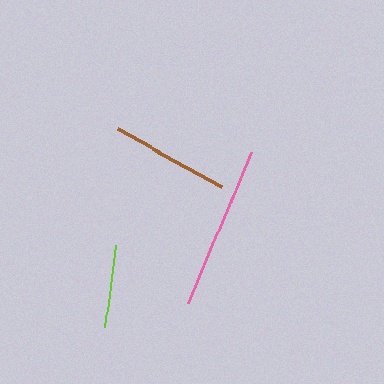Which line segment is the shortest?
The lime line is the shortest at approximately 83 pixels.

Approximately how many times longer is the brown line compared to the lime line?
The brown line is approximately 1.4 times the length of the lime line.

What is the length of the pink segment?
The pink segment is approximately 164 pixels long.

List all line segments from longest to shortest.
From longest to shortest: pink, brown, lime.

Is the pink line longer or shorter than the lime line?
The pink line is longer than the lime line.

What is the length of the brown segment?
The brown segment is approximately 119 pixels long.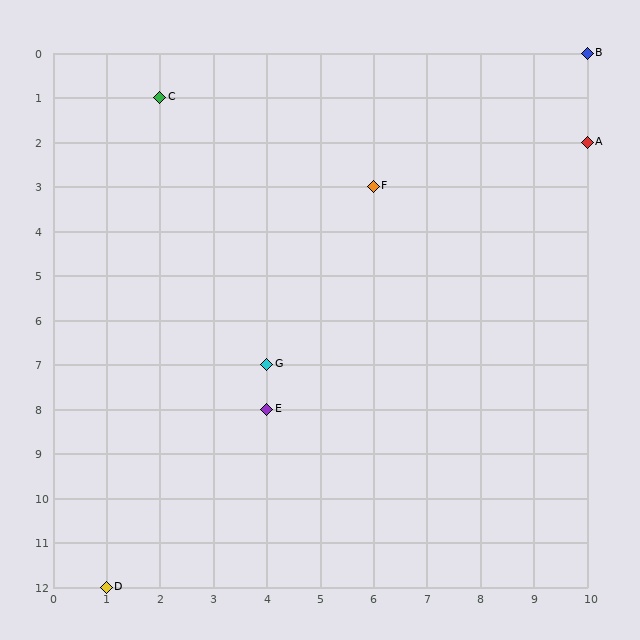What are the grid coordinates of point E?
Point E is at grid coordinates (4, 8).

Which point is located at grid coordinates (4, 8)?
Point E is at (4, 8).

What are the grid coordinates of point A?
Point A is at grid coordinates (10, 2).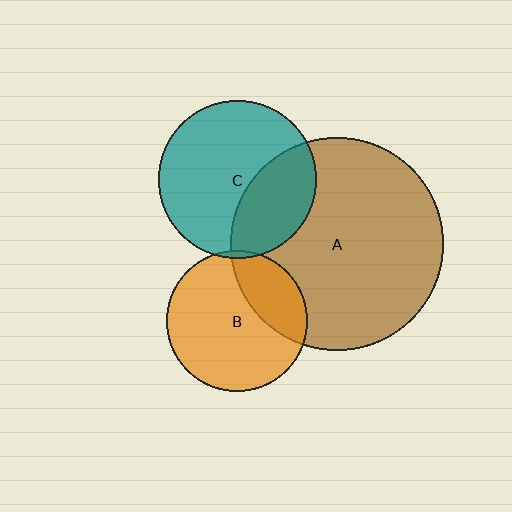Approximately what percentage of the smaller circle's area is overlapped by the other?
Approximately 35%.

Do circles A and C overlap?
Yes.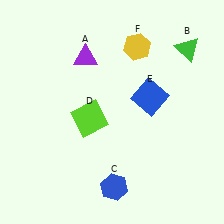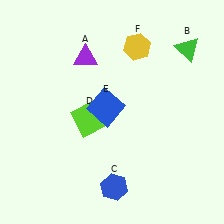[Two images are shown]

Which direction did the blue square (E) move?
The blue square (E) moved left.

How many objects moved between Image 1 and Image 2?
1 object moved between the two images.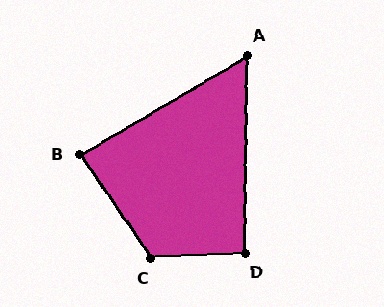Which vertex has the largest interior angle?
C, at approximately 121 degrees.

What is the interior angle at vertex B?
Approximately 86 degrees (approximately right).